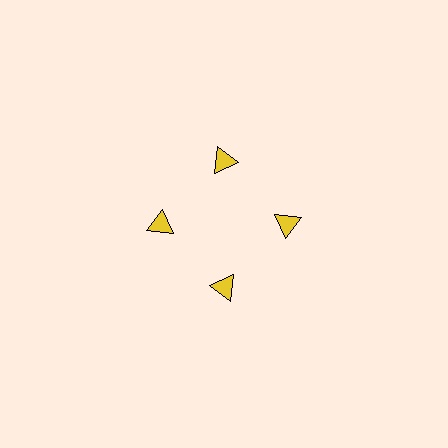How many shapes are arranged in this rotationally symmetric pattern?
There are 4 shapes, arranged in 4 groups of 1.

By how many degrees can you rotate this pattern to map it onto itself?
The pattern maps onto itself every 90 degrees of rotation.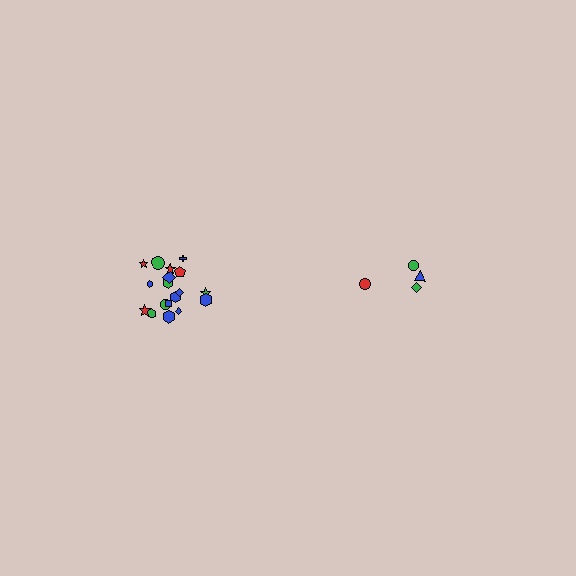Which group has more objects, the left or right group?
The left group.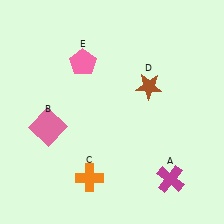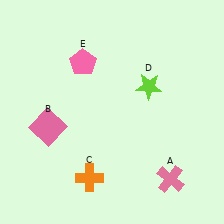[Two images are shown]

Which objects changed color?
A changed from magenta to pink. D changed from brown to lime.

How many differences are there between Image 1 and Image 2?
There are 2 differences between the two images.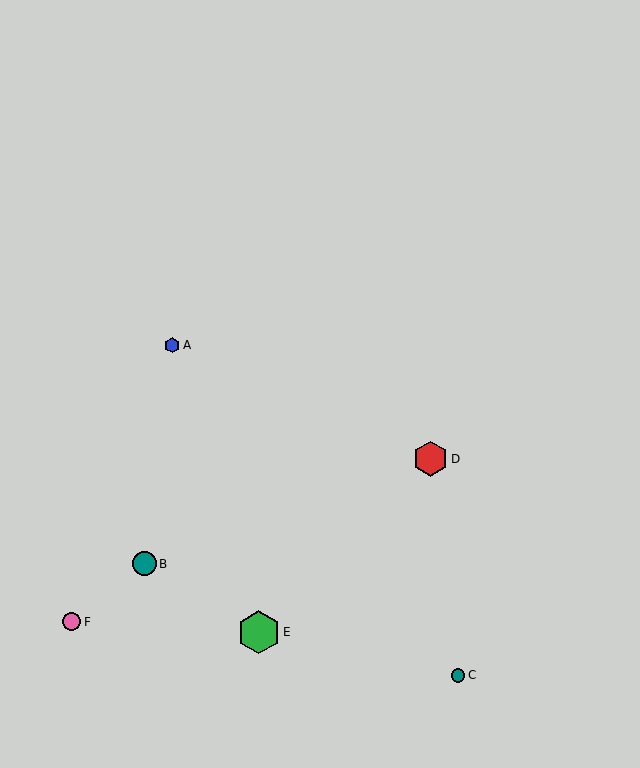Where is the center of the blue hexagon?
The center of the blue hexagon is at (172, 345).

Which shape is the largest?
The green hexagon (labeled E) is the largest.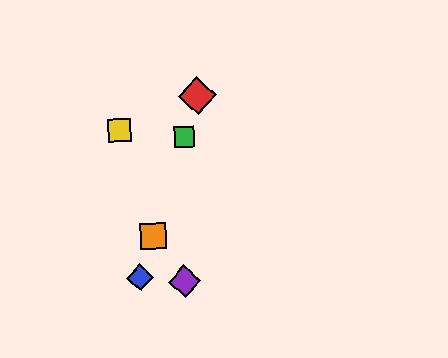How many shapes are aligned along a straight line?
4 shapes (the red diamond, the blue diamond, the green square, the orange square) are aligned along a straight line.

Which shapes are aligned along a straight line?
The red diamond, the blue diamond, the green square, the orange square are aligned along a straight line.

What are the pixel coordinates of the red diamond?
The red diamond is at (197, 96).